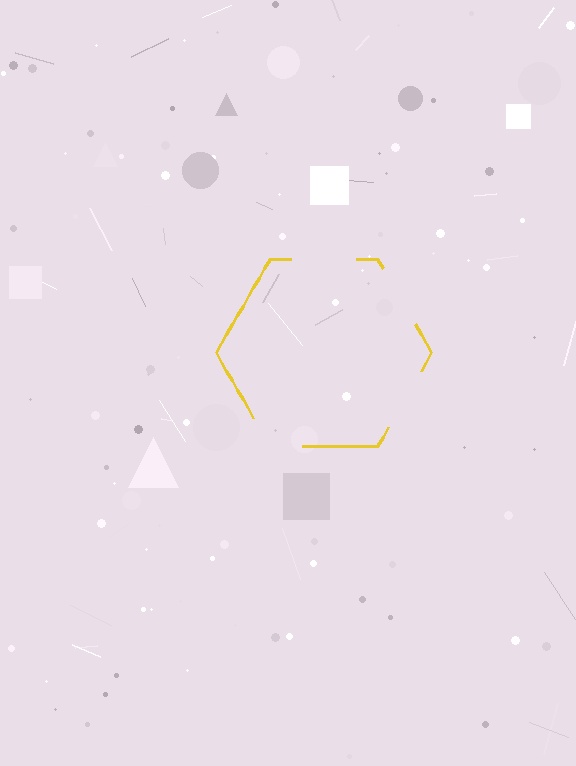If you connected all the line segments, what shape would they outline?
They would outline a hexagon.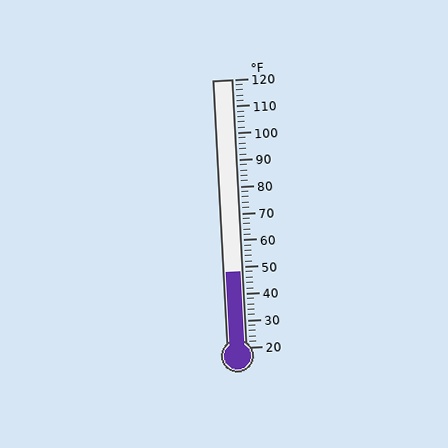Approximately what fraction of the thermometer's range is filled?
The thermometer is filled to approximately 30% of its range.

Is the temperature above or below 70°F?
The temperature is below 70°F.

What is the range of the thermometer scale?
The thermometer scale ranges from 20°F to 120°F.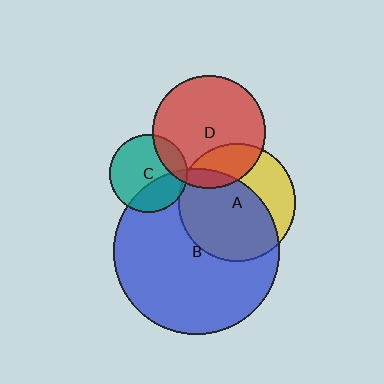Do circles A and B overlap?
Yes.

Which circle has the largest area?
Circle B (blue).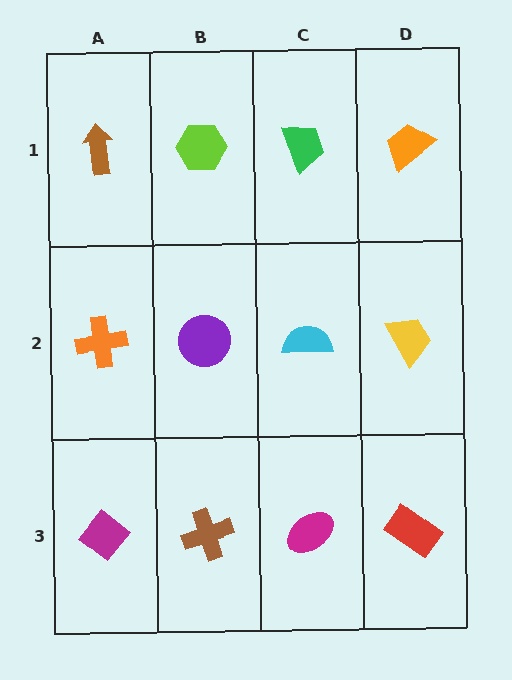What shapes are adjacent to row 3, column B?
A purple circle (row 2, column B), a magenta diamond (row 3, column A), a magenta ellipse (row 3, column C).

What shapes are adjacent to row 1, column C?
A cyan semicircle (row 2, column C), a lime hexagon (row 1, column B), an orange trapezoid (row 1, column D).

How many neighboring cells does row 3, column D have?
2.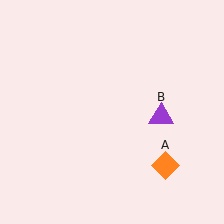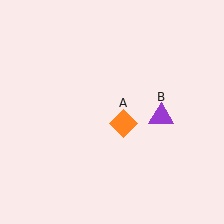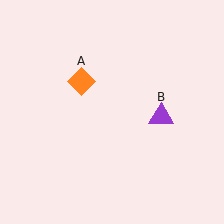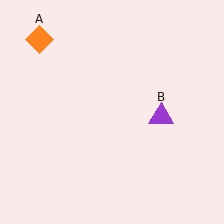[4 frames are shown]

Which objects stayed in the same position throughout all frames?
Purple triangle (object B) remained stationary.